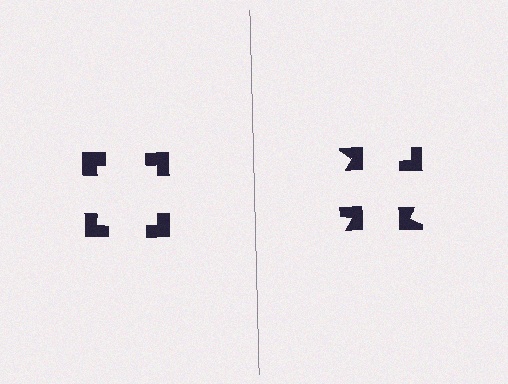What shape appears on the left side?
An illusory square.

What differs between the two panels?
The notched squares are positioned identically on both sides; only the wedge orientations differ. On the left they align to a square; on the right they are misaligned.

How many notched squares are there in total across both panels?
8 — 4 on each side.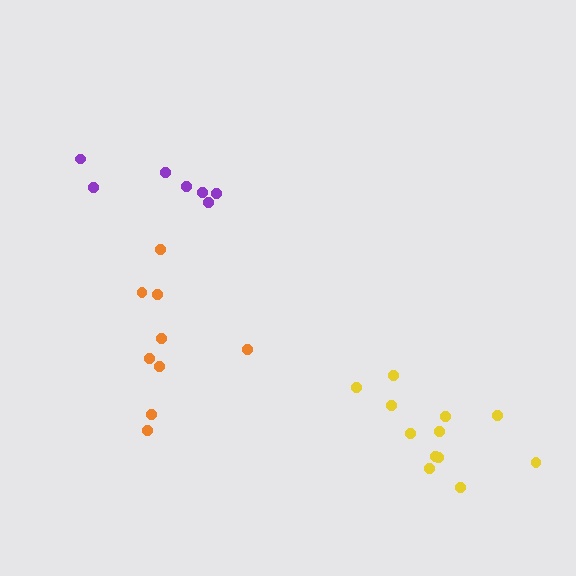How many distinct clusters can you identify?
There are 3 distinct clusters.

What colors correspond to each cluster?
The clusters are colored: purple, yellow, orange.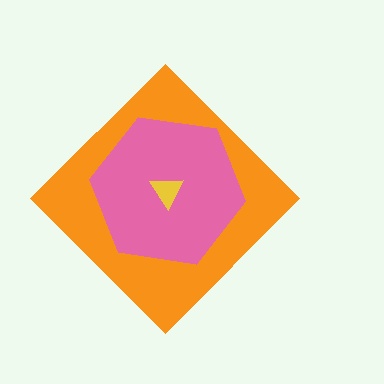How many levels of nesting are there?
3.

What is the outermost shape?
The orange diamond.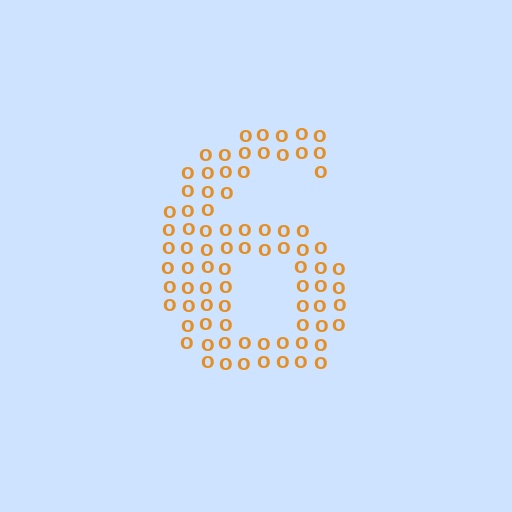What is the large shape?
The large shape is the digit 6.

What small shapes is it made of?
It is made of small letter O's.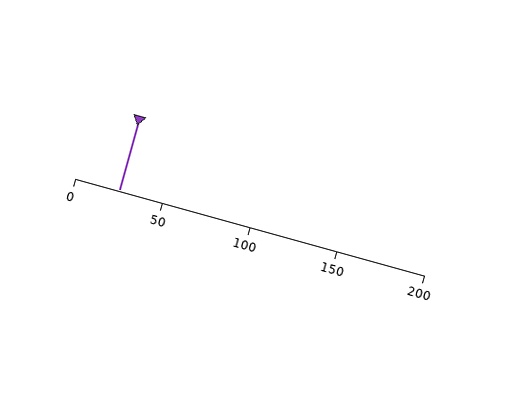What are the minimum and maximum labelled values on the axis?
The axis runs from 0 to 200.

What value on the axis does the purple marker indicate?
The marker indicates approximately 25.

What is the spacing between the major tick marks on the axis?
The major ticks are spaced 50 apart.